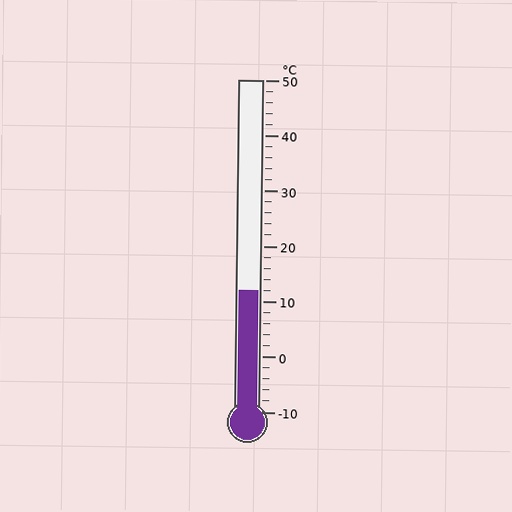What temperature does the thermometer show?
The thermometer shows approximately 12°C.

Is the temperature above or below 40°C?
The temperature is below 40°C.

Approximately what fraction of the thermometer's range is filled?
The thermometer is filled to approximately 35% of its range.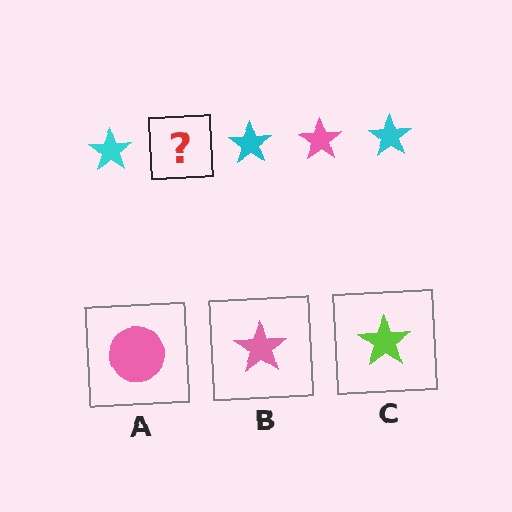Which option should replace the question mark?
Option B.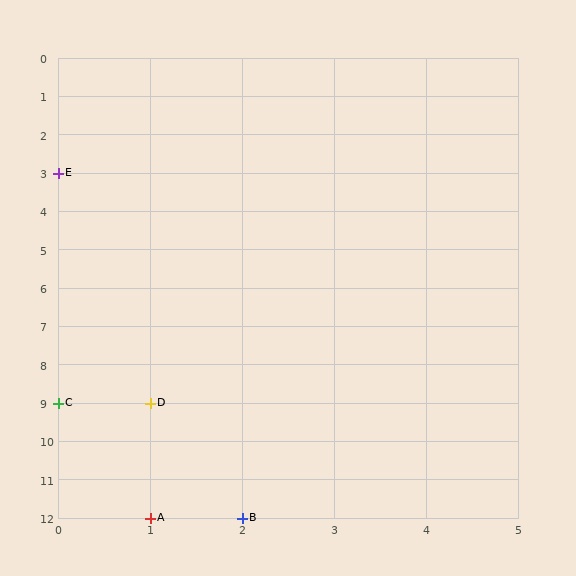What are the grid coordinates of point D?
Point D is at grid coordinates (1, 9).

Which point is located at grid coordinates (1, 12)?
Point A is at (1, 12).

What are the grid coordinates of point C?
Point C is at grid coordinates (0, 9).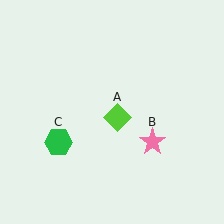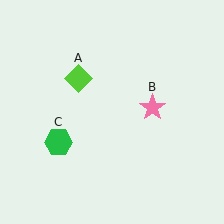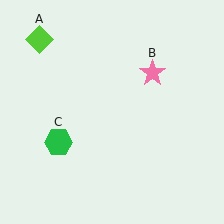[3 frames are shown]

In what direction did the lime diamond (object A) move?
The lime diamond (object A) moved up and to the left.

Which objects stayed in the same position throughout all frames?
Green hexagon (object C) remained stationary.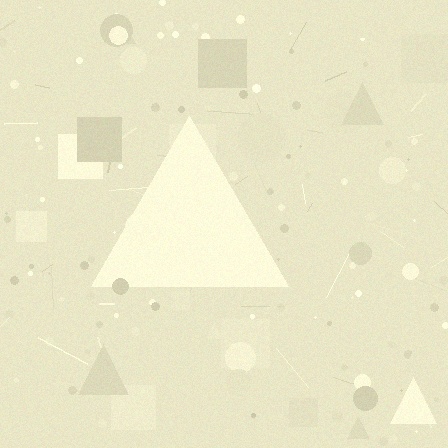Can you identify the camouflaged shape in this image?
The camouflaged shape is a triangle.